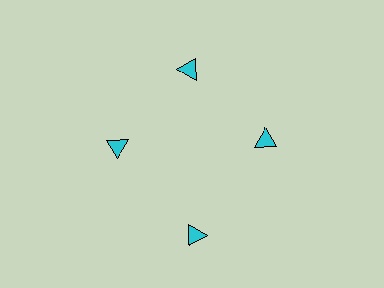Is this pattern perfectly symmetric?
No. The 4 cyan triangles are arranged in a ring, but one element near the 6 o'clock position is pushed outward from the center, breaking the 4-fold rotational symmetry.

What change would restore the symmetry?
The symmetry would be restored by moving it inward, back onto the ring so that all 4 triangles sit at equal angles and equal distance from the center.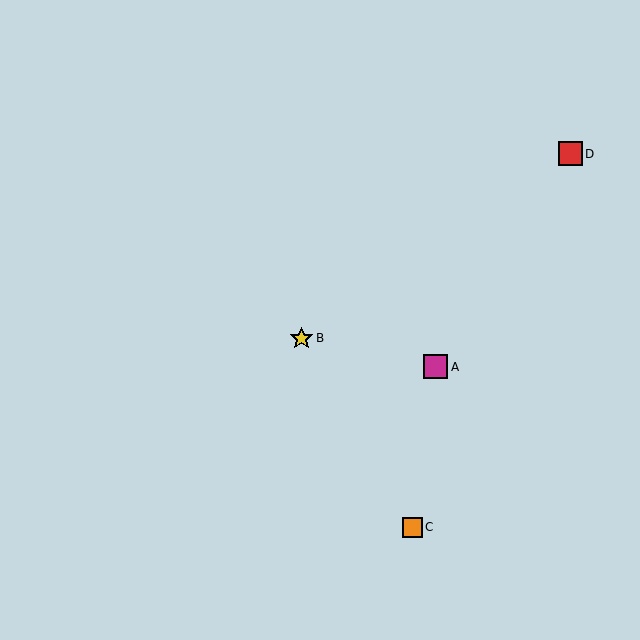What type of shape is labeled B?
Shape B is a yellow star.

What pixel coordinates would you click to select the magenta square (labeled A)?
Click at (435, 367) to select the magenta square A.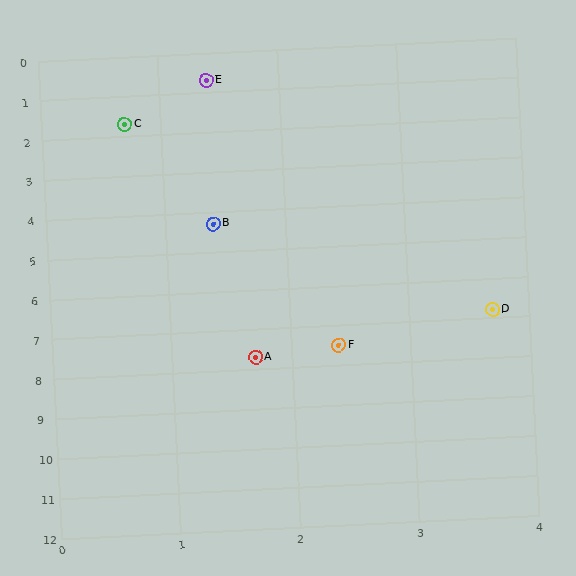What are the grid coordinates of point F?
Point F is at approximately (2.4, 7.5).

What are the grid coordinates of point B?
Point B is at approximately (1.4, 4.3).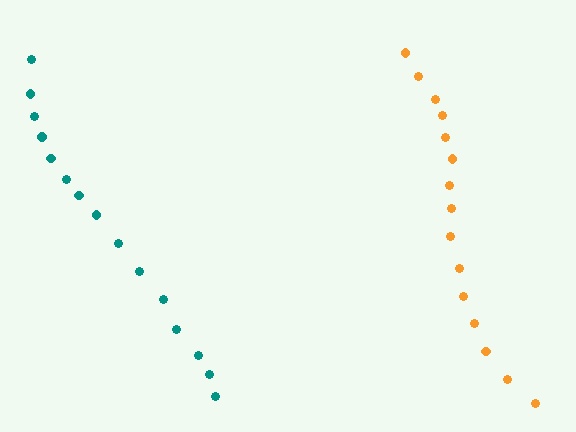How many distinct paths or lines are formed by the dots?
There are 2 distinct paths.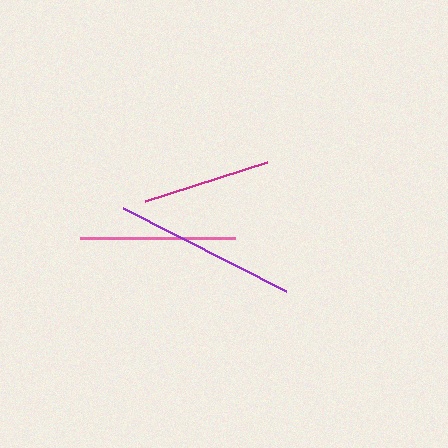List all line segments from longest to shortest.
From longest to shortest: purple, pink, magenta.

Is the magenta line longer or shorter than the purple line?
The purple line is longer than the magenta line.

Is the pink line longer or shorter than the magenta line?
The pink line is longer than the magenta line.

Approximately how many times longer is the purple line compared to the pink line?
The purple line is approximately 1.2 times the length of the pink line.